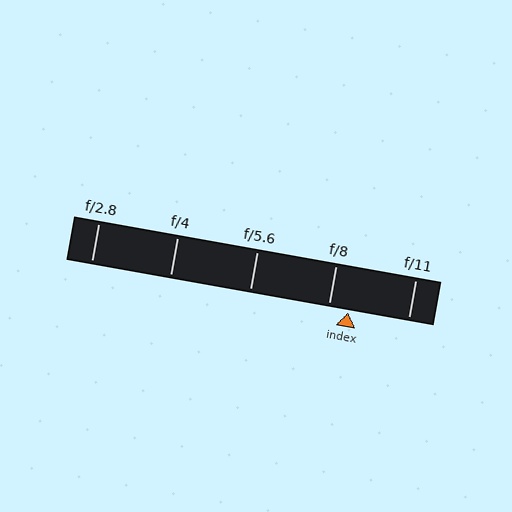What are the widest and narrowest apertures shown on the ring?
The widest aperture shown is f/2.8 and the narrowest is f/11.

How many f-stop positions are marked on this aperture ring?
There are 5 f-stop positions marked.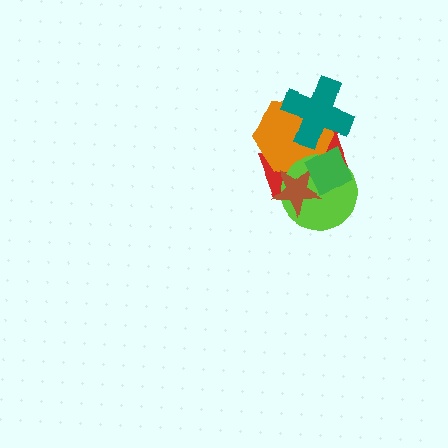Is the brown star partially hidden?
Yes, it is partially covered by another shape.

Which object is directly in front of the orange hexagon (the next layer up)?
The lime circle is directly in front of the orange hexagon.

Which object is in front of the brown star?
The green diamond is in front of the brown star.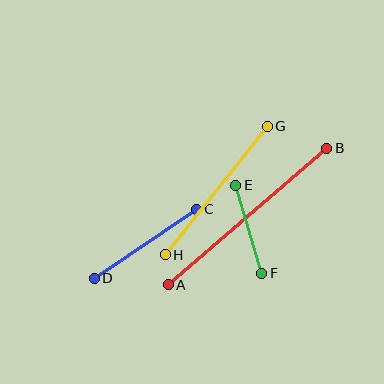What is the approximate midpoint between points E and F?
The midpoint is at approximately (249, 229) pixels.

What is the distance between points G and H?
The distance is approximately 164 pixels.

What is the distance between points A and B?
The distance is approximately 210 pixels.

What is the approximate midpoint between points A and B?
The midpoint is at approximately (247, 217) pixels.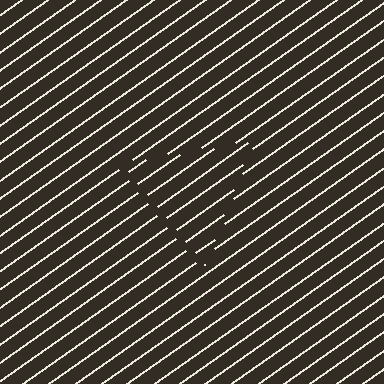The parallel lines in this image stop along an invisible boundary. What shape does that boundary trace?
An illusory triangle. The interior of the shape contains the same grating, shifted by half a period — the contour is defined by the phase discontinuity where line-ends from the inner and outer gratings abut.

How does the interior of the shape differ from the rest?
The interior of the shape contains the same grating, shifted by half a period — the contour is defined by the phase discontinuity where line-ends from the inner and outer gratings abut.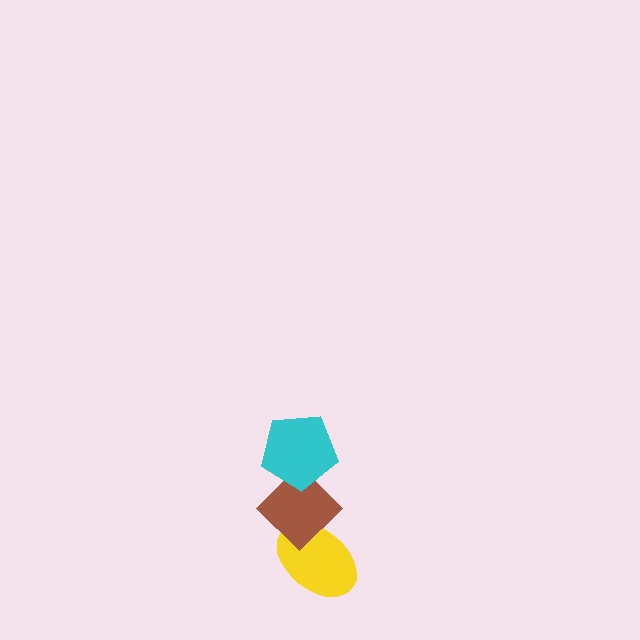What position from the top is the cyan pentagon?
The cyan pentagon is 1st from the top.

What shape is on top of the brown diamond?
The cyan pentagon is on top of the brown diamond.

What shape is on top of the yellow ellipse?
The brown diamond is on top of the yellow ellipse.